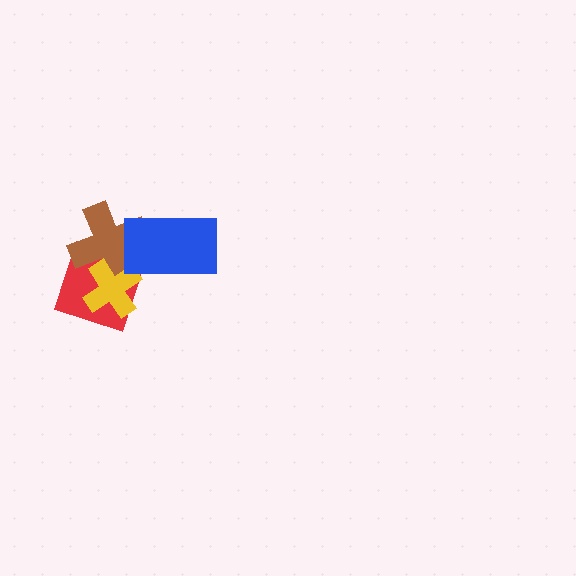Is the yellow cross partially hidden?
No, no other shape covers it.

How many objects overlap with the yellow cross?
2 objects overlap with the yellow cross.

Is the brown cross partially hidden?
Yes, it is partially covered by another shape.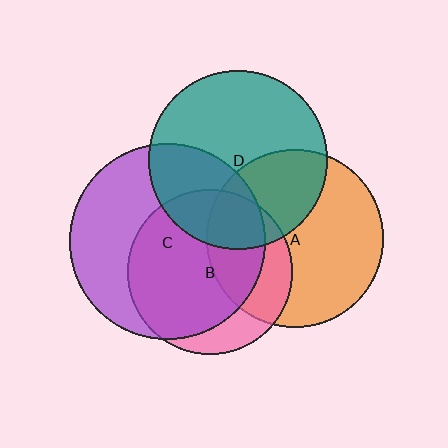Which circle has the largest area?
Circle C (purple).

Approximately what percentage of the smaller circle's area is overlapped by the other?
Approximately 25%.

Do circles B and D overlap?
Yes.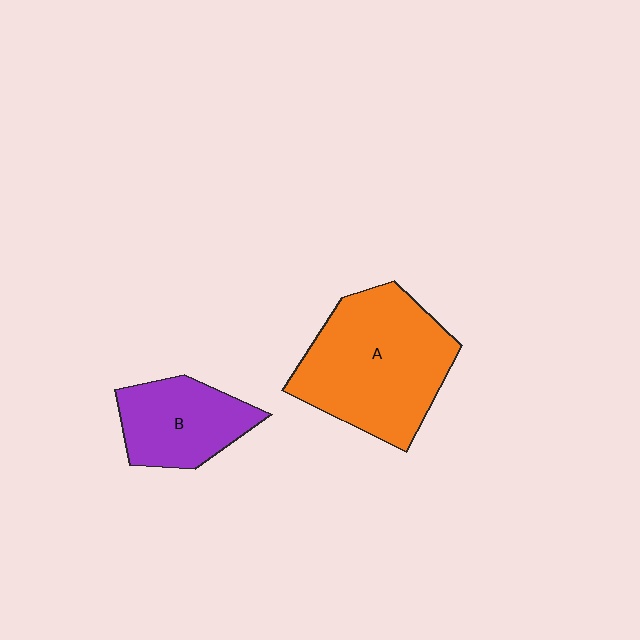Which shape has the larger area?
Shape A (orange).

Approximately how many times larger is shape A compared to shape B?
Approximately 1.8 times.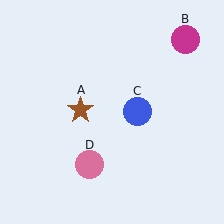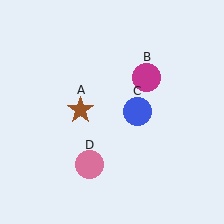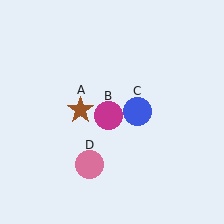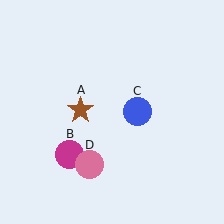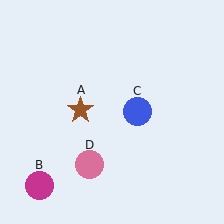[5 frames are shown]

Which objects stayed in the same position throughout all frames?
Brown star (object A) and blue circle (object C) and pink circle (object D) remained stationary.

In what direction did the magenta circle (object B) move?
The magenta circle (object B) moved down and to the left.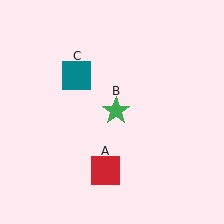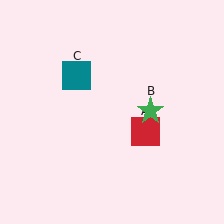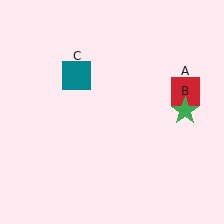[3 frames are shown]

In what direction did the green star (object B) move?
The green star (object B) moved right.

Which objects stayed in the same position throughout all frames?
Teal square (object C) remained stationary.